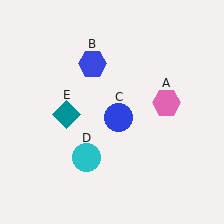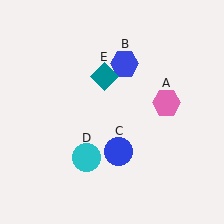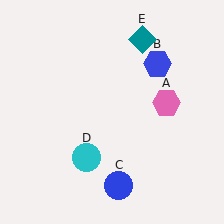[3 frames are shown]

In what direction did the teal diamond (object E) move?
The teal diamond (object E) moved up and to the right.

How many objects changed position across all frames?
3 objects changed position: blue hexagon (object B), blue circle (object C), teal diamond (object E).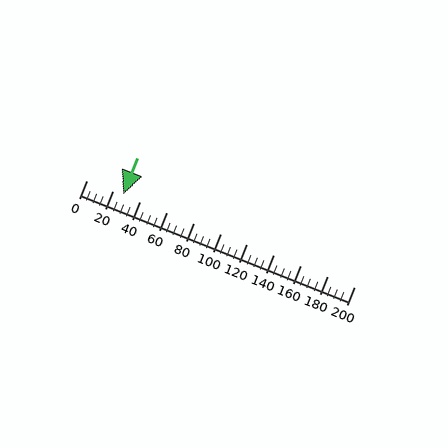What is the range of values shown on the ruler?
The ruler shows values from 0 to 200.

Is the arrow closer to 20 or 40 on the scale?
The arrow is closer to 20.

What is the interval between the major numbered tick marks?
The major tick marks are spaced 20 units apart.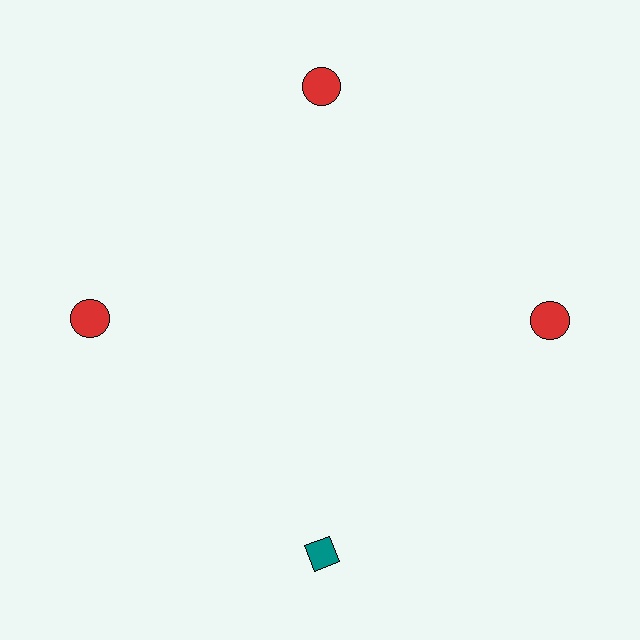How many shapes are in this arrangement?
There are 4 shapes arranged in a ring pattern.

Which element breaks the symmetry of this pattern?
The teal diamond at roughly the 6 o'clock position breaks the symmetry. All other shapes are red circles.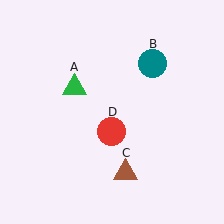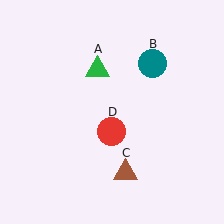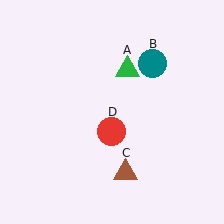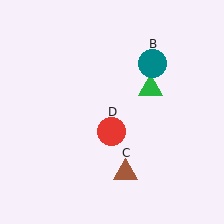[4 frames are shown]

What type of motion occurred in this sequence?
The green triangle (object A) rotated clockwise around the center of the scene.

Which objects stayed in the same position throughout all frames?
Teal circle (object B) and brown triangle (object C) and red circle (object D) remained stationary.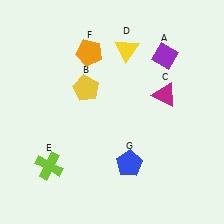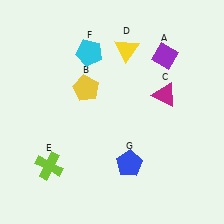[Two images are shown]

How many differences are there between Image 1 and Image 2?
There is 1 difference between the two images.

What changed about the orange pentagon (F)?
In Image 1, F is orange. In Image 2, it changed to cyan.